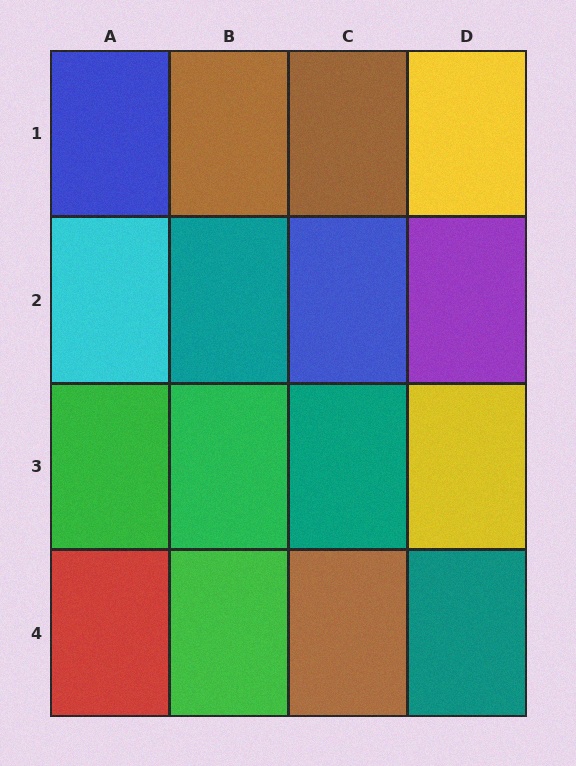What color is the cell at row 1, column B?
Brown.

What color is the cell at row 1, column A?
Blue.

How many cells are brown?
3 cells are brown.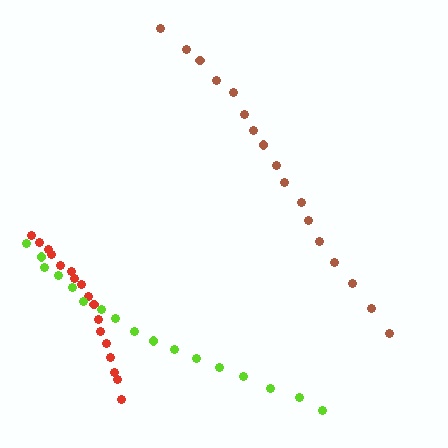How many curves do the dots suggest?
There are 3 distinct paths.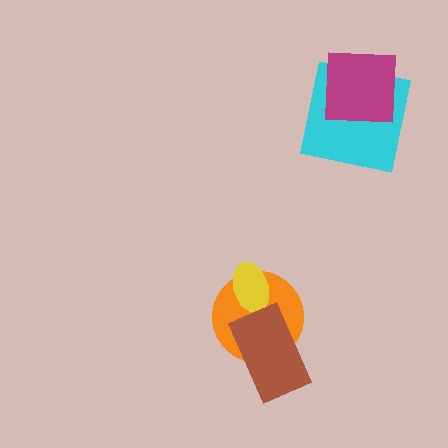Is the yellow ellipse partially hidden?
No, no other shape covers it.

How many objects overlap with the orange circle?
2 objects overlap with the orange circle.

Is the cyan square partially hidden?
Yes, it is partially covered by another shape.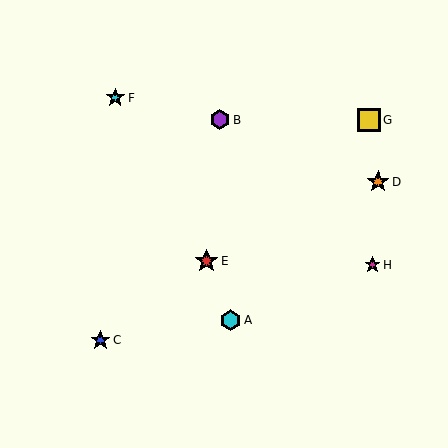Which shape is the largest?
The red star (labeled E) is the largest.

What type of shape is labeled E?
Shape E is a red star.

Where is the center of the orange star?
The center of the orange star is at (378, 182).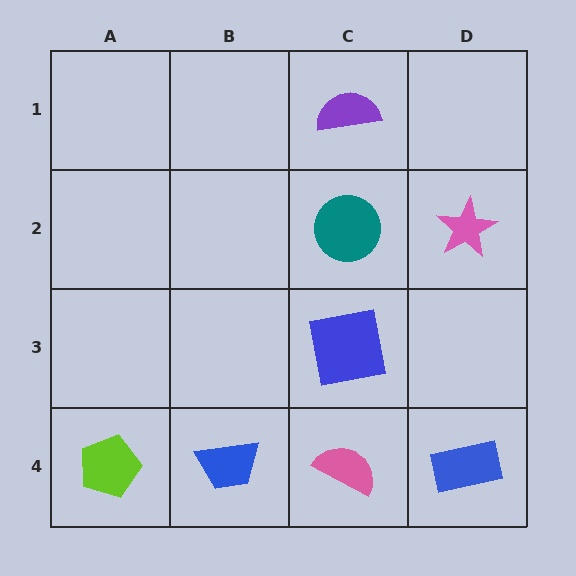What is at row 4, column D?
A blue rectangle.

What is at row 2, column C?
A teal circle.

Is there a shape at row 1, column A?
No, that cell is empty.